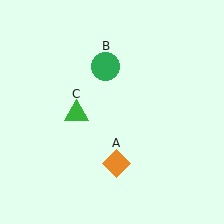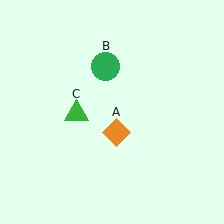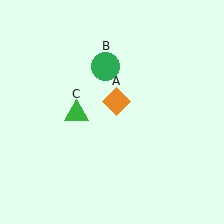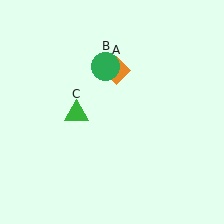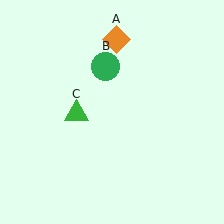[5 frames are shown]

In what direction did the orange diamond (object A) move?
The orange diamond (object A) moved up.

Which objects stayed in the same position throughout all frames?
Green circle (object B) and green triangle (object C) remained stationary.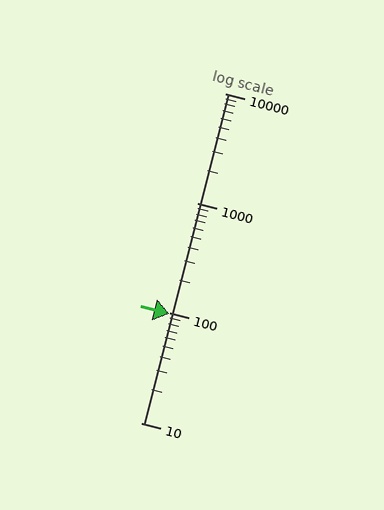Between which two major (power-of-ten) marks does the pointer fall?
The pointer is between 10 and 100.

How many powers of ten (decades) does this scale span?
The scale spans 3 decades, from 10 to 10000.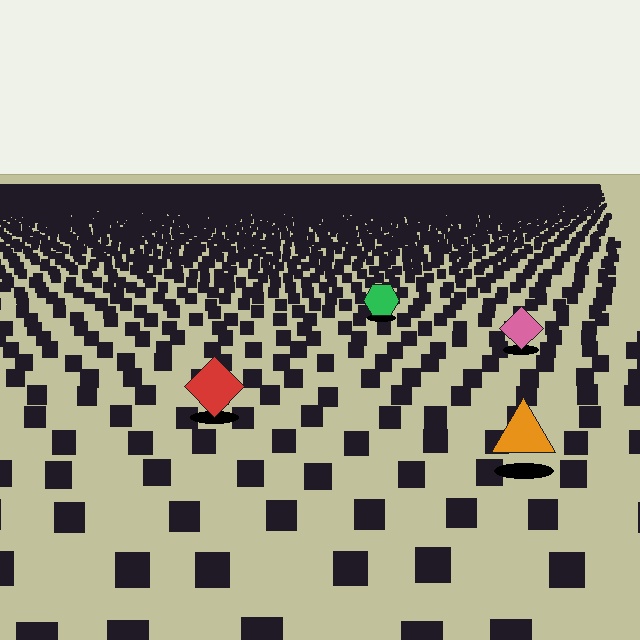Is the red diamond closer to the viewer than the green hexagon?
Yes. The red diamond is closer — you can tell from the texture gradient: the ground texture is coarser near it.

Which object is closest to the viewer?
The orange triangle is closest. The texture marks near it are larger and more spread out.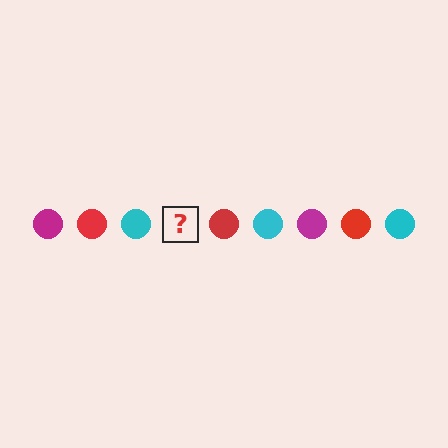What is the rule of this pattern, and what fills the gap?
The rule is that the pattern cycles through magenta, red, cyan circles. The gap should be filled with a magenta circle.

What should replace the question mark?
The question mark should be replaced with a magenta circle.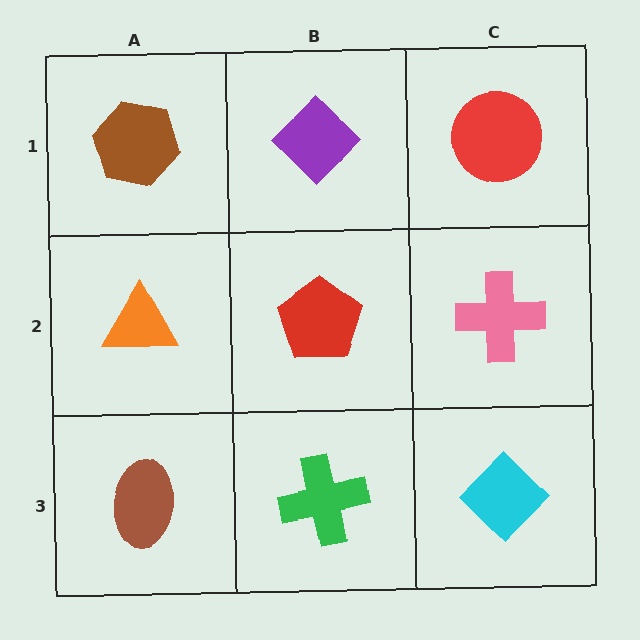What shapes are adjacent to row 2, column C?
A red circle (row 1, column C), a cyan diamond (row 3, column C), a red pentagon (row 2, column B).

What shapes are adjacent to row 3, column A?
An orange triangle (row 2, column A), a green cross (row 3, column B).